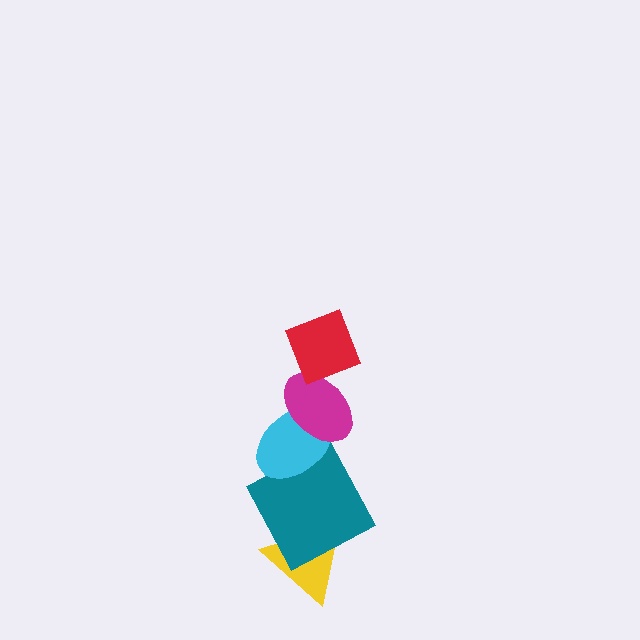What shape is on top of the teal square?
The cyan ellipse is on top of the teal square.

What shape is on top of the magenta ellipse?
The red diamond is on top of the magenta ellipse.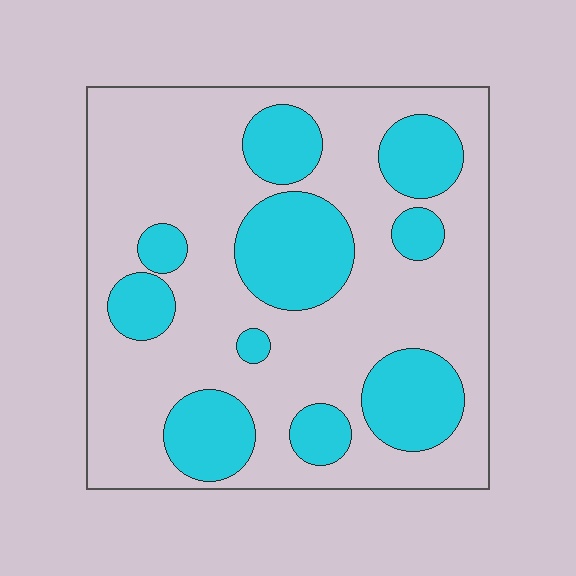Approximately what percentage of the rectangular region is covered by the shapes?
Approximately 30%.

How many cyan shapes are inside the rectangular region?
10.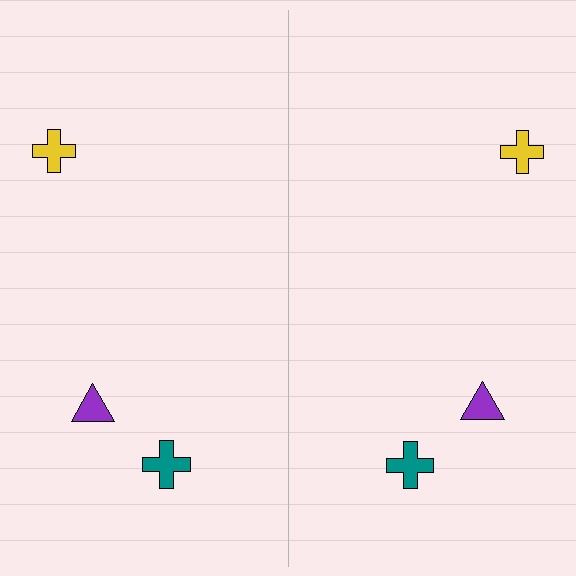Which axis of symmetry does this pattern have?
The pattern has a vertical axis of symmetry running through the center of the image.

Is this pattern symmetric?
Yes, this pattern has bilateral (reflection) symmetry.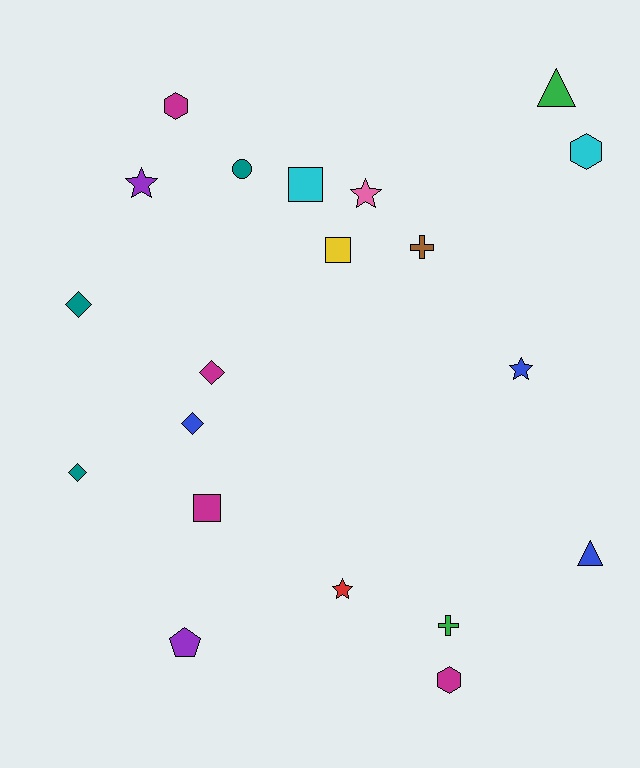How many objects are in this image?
There are 20 objects.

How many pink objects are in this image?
There is 1 pink object.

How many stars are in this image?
There are 4 stars.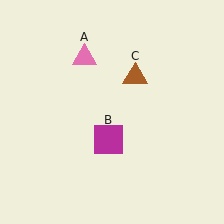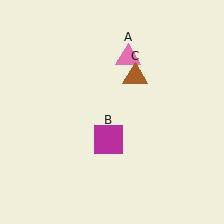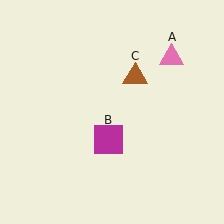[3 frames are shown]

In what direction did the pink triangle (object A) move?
The pink triangle (object A) moved right.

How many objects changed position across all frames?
1 object changed position: pink triangle (object A).